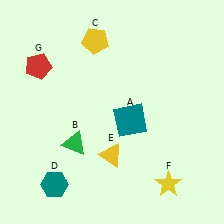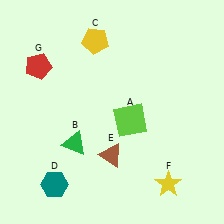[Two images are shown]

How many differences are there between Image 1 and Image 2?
There are 2 differences between the two images.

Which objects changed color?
A changed from teal to lime. E changed from yellow to brown.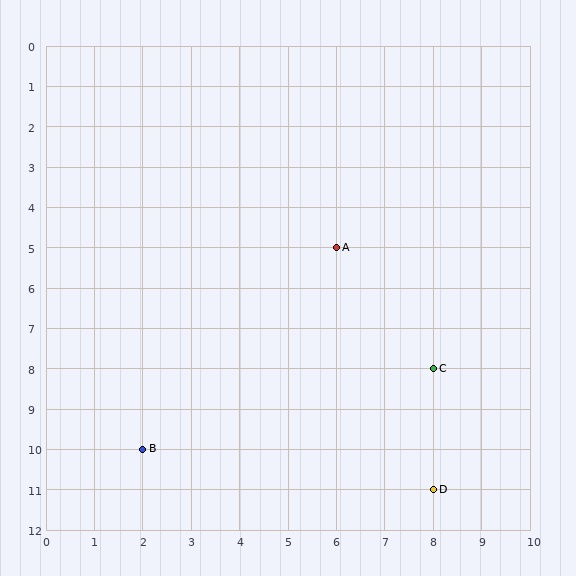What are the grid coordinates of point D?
Point D is at grid coordinates (8, 11).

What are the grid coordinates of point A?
Point A is at grid coordinates (6, 5).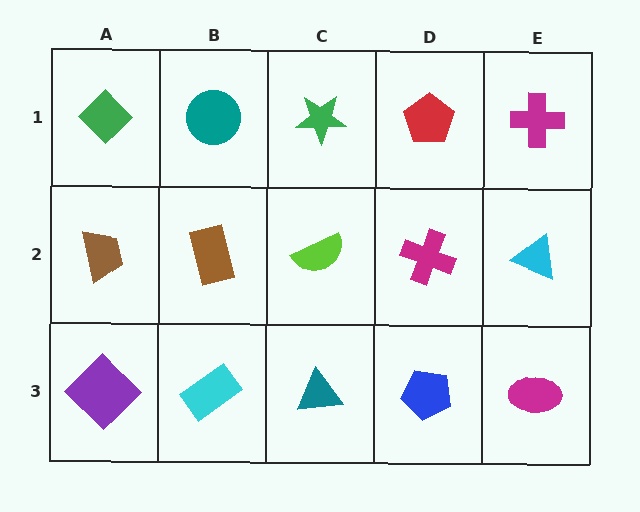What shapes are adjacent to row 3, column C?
A lime semicircle (row 2, column C), a cyan rectangle (row 3, column B), a blue pentagon (row 3, column D).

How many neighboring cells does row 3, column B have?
3.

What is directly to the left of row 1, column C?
A teal circle.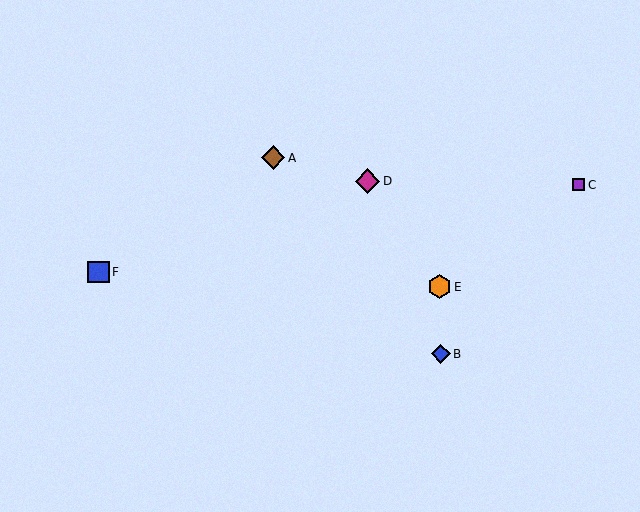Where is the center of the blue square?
The center of the blue square is at (99, 272).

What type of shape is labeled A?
Shape A is a brown diamond.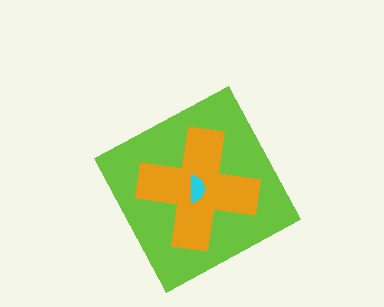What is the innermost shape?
The cyan semicircle.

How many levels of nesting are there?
3.